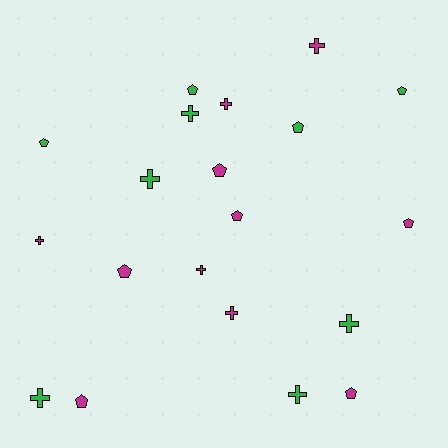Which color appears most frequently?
Magenta, with 11 objects.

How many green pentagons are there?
There are 4 green pentagons.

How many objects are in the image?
There are 20 objects.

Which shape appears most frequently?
Cross, with 10 objects.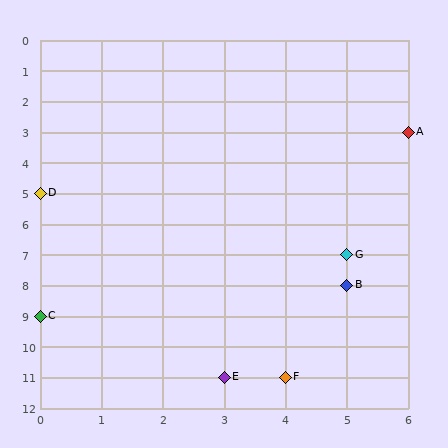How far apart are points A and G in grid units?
Points A and G are 1 column and 4 rows apart (about 4.1 grid units diagonally).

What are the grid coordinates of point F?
Point F is at grid coordinates (4, 11).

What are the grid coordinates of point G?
Point G is at grid coordinates (5, 7).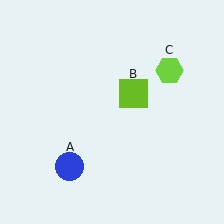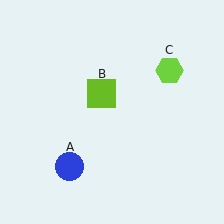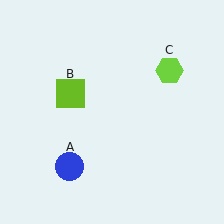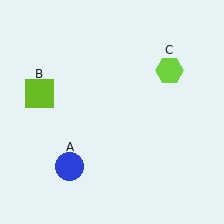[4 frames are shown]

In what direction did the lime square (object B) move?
The lime square (object B) moved left.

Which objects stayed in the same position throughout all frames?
Blue circle (object A) and lime hexagon (object C) remained stationary.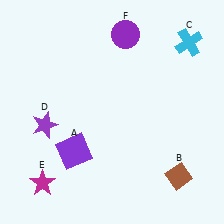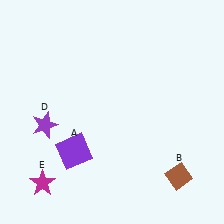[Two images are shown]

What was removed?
The purple circle (F), the cyan cross (C) were removed in Image 2.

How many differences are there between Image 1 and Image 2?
There are 2 differences between the two images.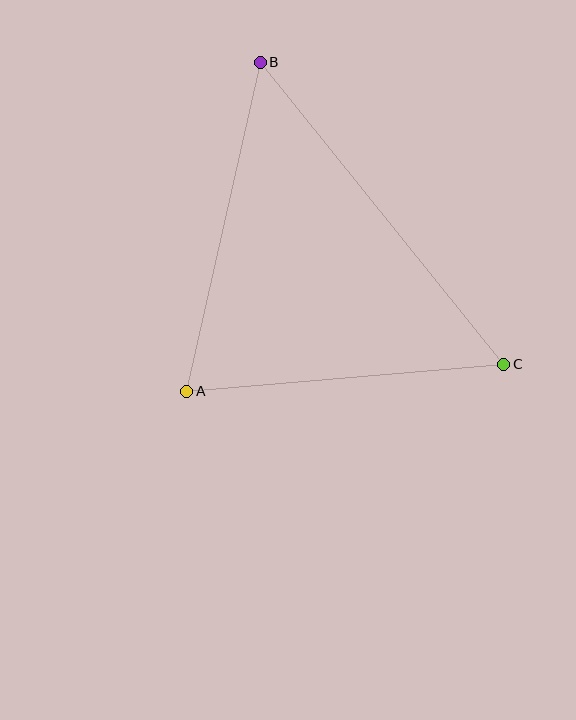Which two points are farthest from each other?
Points B and C are farthest from each other.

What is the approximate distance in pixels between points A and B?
The distance between A and B is approximately 337 pixels.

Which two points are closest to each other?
Points A and C are closest to each other.